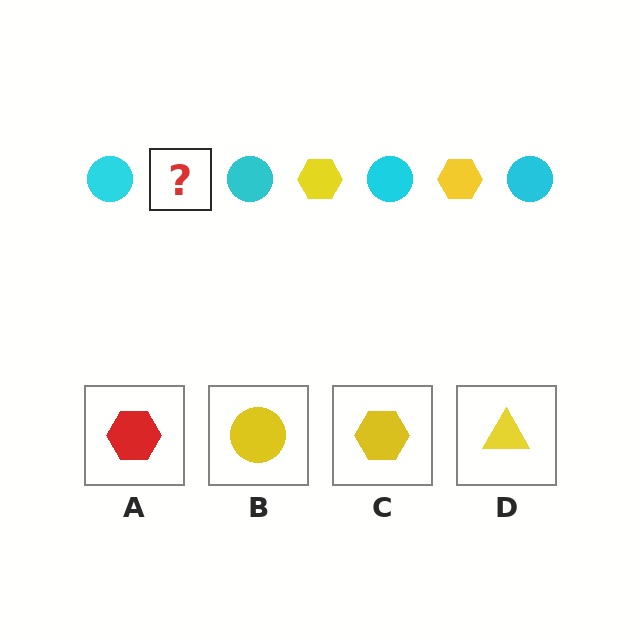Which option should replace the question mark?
Option C.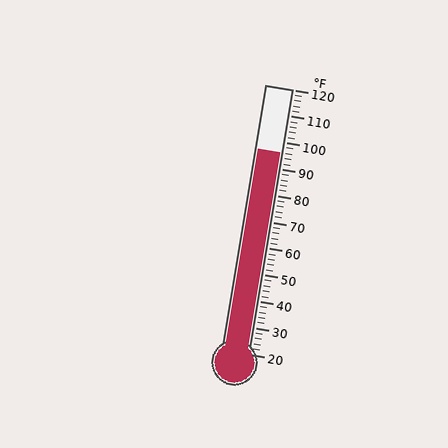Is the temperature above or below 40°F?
The temperature is above 40°F.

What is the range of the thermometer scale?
The thermometer scale ranges from 20°F to 120°F.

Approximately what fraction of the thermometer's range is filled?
The thermometer is filled to approximately 75% of its range.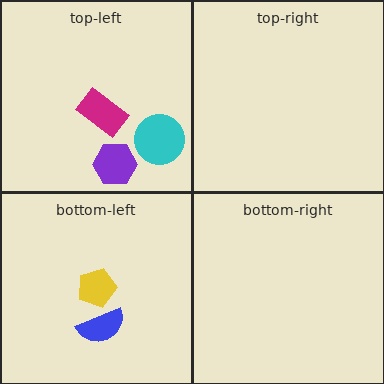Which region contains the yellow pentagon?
The bottom-left region.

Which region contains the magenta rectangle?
The top-left region.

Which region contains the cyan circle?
The top-left region.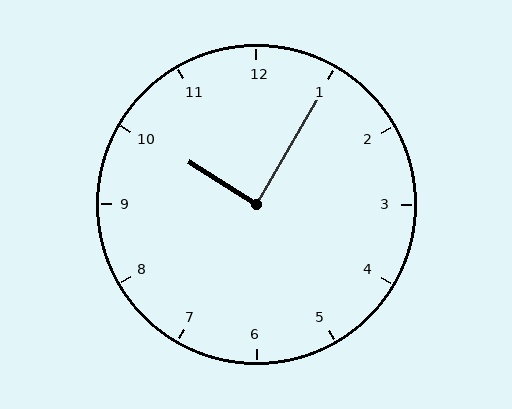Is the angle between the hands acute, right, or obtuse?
It is right.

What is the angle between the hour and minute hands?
Approximately 88 degrees.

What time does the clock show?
10:05.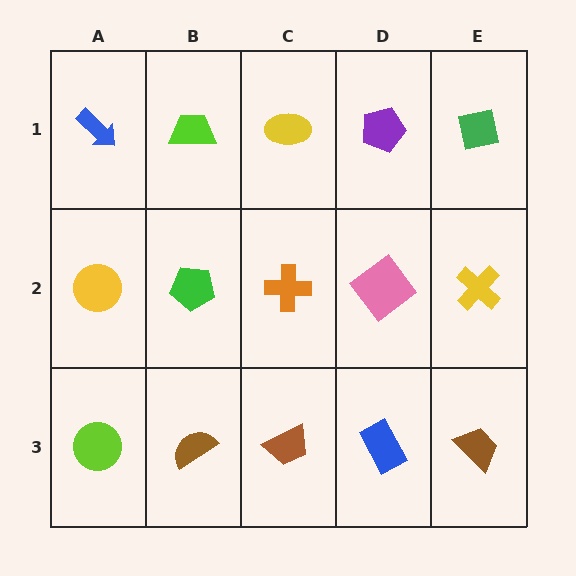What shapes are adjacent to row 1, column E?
A yellow cross (row 2, column E), a purple pentagon (row 1, column D).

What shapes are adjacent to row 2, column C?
A yellow ellipse (row 1, column C), a brown trapezoid (row 3, column C), a green pentagon (row 2, column B), a pink diamond (row 2, column D).